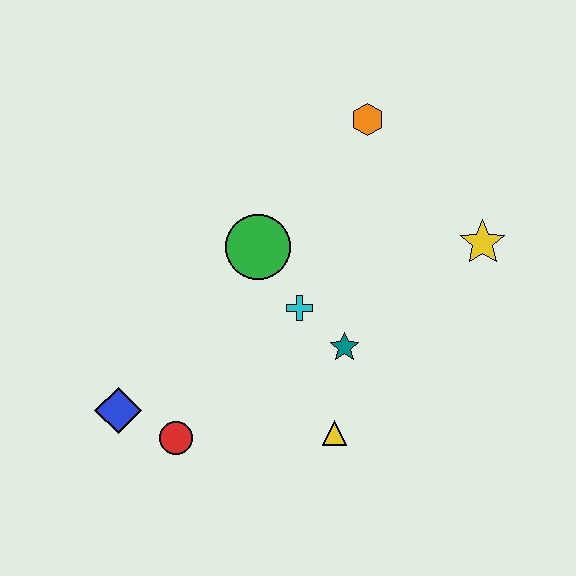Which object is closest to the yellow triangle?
The teal star is closest to the yellow triangle.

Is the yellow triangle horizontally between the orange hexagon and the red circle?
Yes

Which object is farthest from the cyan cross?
The blue diamond is farthest from the cyan cross.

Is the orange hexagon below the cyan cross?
No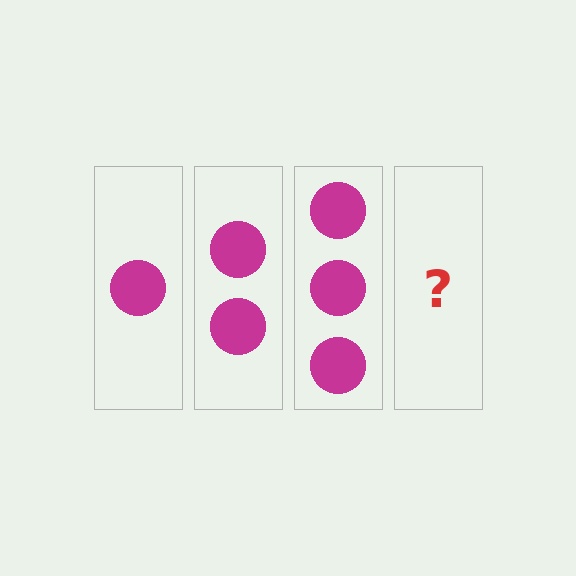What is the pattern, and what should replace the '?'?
The pattern is that each step adds one more circle. The '?' should be 4 circles.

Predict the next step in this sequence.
The next step is 4 circles.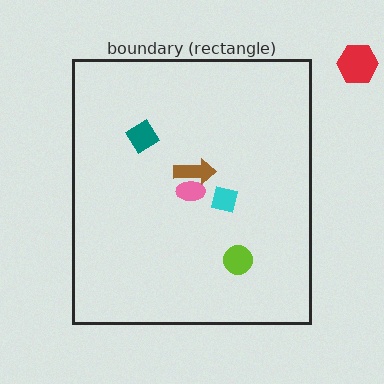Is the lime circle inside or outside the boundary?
Inside.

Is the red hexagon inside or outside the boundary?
Outside.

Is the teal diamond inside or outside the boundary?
Inside.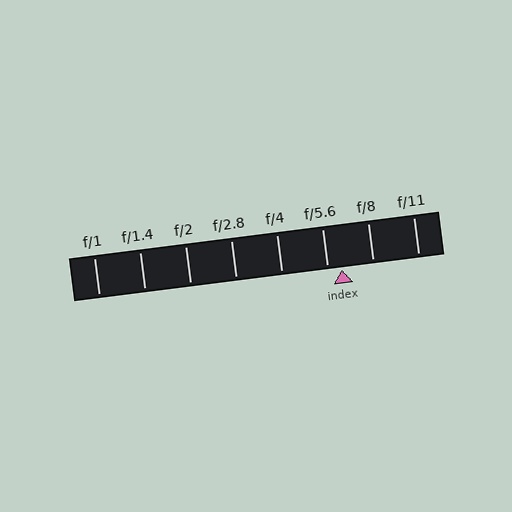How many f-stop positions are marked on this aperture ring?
There are 8 f-stop positions marked.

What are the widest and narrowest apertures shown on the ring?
The widest aperture shown is f/1 and the narrowest is f/11.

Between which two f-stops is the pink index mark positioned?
The index mark is between f/5.6 and f/8.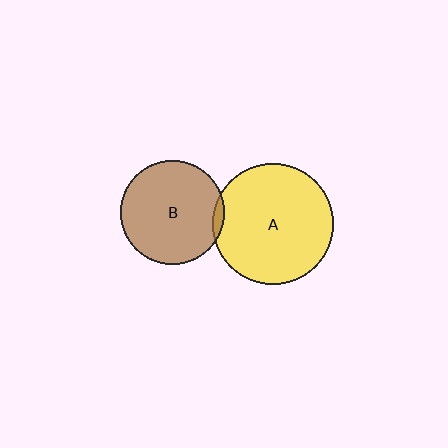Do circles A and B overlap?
Yes.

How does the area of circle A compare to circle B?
Approximately 1.3 times.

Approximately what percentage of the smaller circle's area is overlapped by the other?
Approximately 5%.